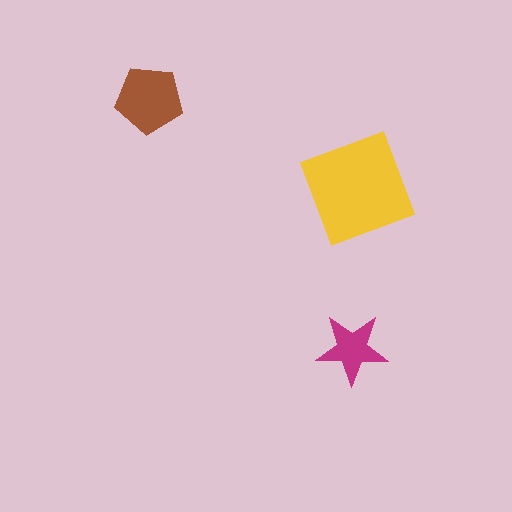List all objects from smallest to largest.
The magenta star, the brown pentagon, the yellow diamond.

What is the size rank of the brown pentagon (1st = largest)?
2nd.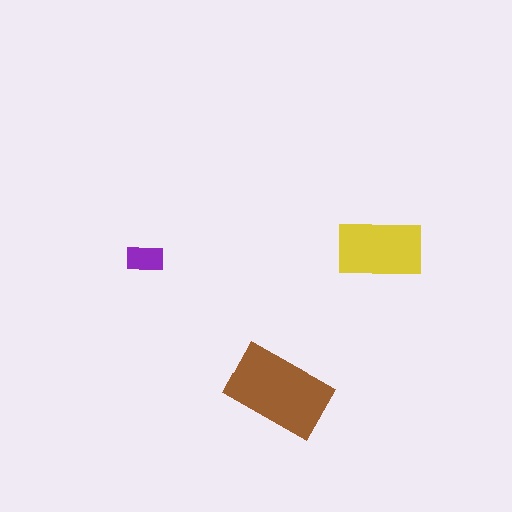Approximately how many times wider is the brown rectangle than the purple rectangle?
About 3 times wider.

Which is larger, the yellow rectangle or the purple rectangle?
The yellow one.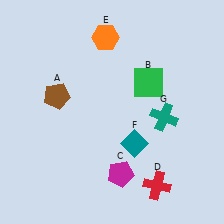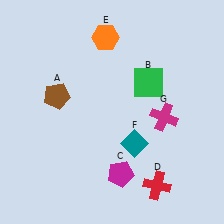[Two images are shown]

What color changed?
The cross (G) changed from teal in Image 1 to magenta in Image 2.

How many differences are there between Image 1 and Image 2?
There is 1 difference between the two images.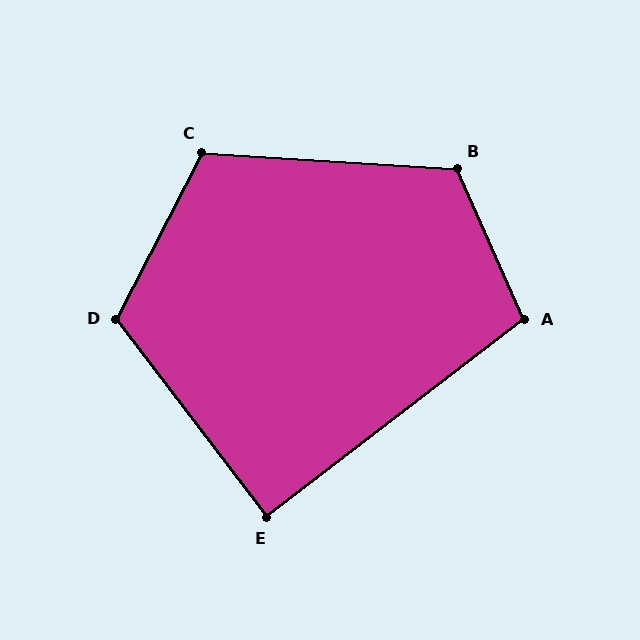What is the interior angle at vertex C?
Approximately 114 degrees (obtuse).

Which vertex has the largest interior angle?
B, at approximately 117 degrees.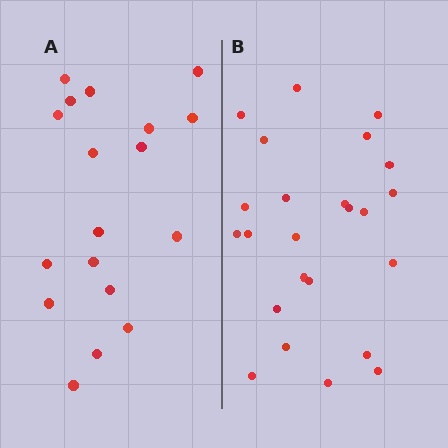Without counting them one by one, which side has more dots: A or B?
Region B (the right region) has more dots.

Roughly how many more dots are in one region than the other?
Region B has about 6 more dots than region A.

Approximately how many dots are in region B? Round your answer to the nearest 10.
About 20 dots. (The exact count is 24, which rounds to 20.)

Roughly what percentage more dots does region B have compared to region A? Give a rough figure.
About 35% more.